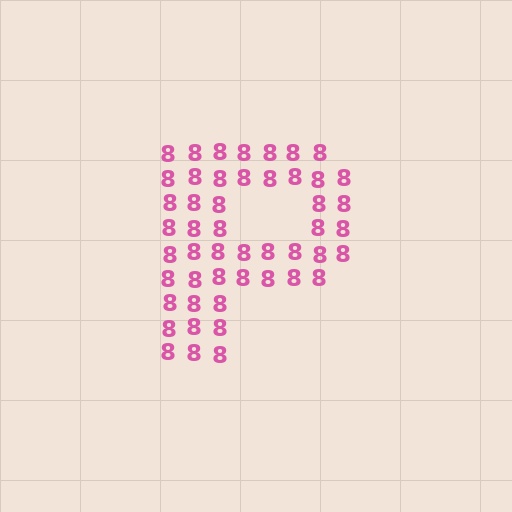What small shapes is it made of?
It is made of small digit 8's.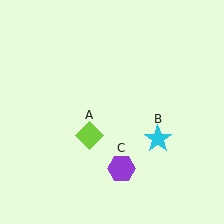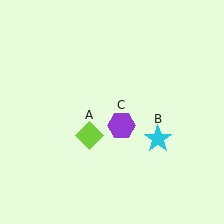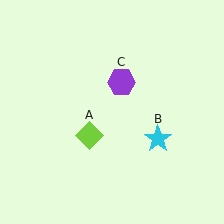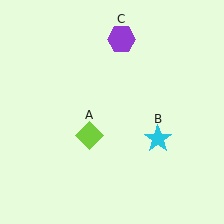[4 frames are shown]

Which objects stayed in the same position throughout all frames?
Lime diamond (object A) and cyan star (object B) remained stationary.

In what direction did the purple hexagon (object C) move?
The purple hexagon (object C) moved up.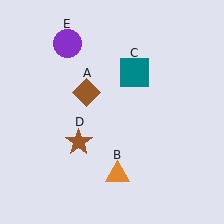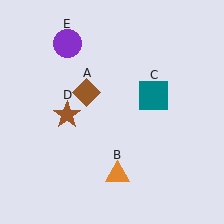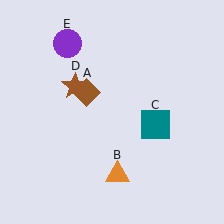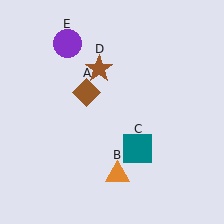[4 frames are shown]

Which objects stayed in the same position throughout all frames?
Brown diamond (object A) and orange triangle (object B) and purple circle (object E) remained stationary.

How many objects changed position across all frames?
2 objects changed position: teal square (object C), brown star (object D).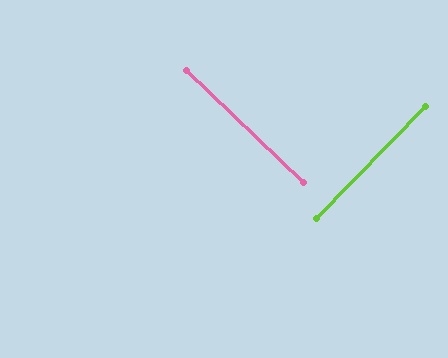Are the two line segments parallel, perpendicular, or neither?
Perpendicular — they meet at approximately 90°.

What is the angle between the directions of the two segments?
Approximately 90 degrees.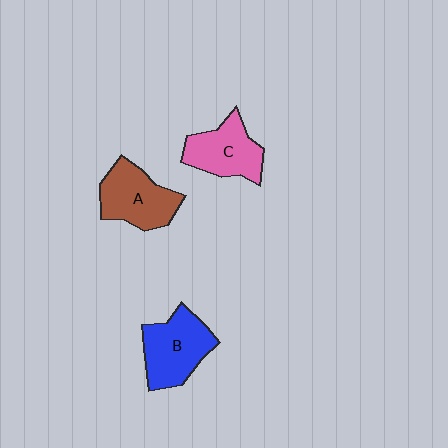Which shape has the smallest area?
Shape C (pink).